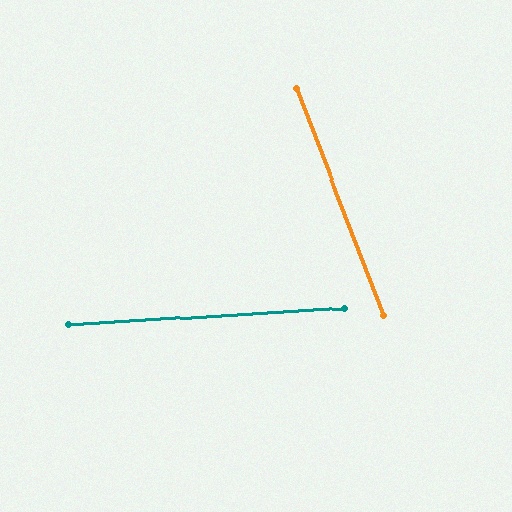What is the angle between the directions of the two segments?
Approximately 72 degrees.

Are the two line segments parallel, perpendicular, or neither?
Neither parallel nor perpendicular — they differ by about 72°.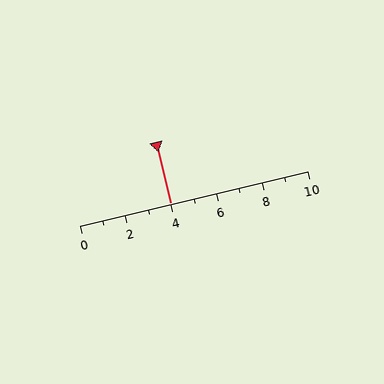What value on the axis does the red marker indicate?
The marker indicates approximately 4.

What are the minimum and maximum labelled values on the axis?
The axis runs from 0 to 10.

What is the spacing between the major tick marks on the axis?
The major ticks are spaced 2 apart.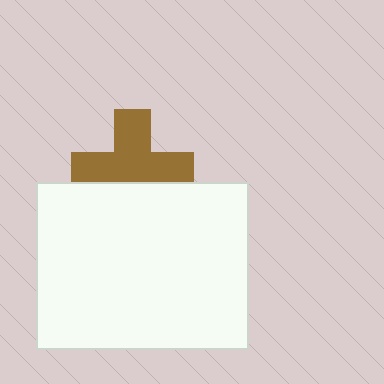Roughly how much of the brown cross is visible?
Most of it is visible (roughly 67%).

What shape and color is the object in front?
The object in front is a white rectangle.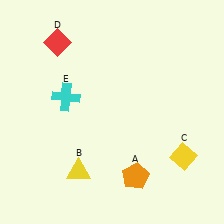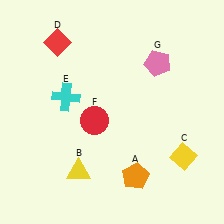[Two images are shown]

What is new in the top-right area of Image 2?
A pink pentagon (G) was added in the top-right area of Image 2.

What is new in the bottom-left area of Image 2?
A red circle (F) was added in the bottom-left area of Image 2.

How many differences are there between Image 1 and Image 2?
There are 2 differences between the two images.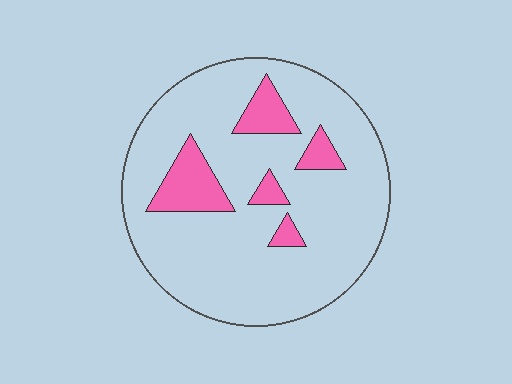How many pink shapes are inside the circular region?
5.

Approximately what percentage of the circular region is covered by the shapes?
Approximately 15%.